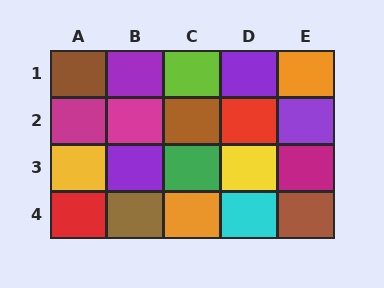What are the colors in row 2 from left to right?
Magenta, magenta, brown, red, purple.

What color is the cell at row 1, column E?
Orange.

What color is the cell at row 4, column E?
Brown.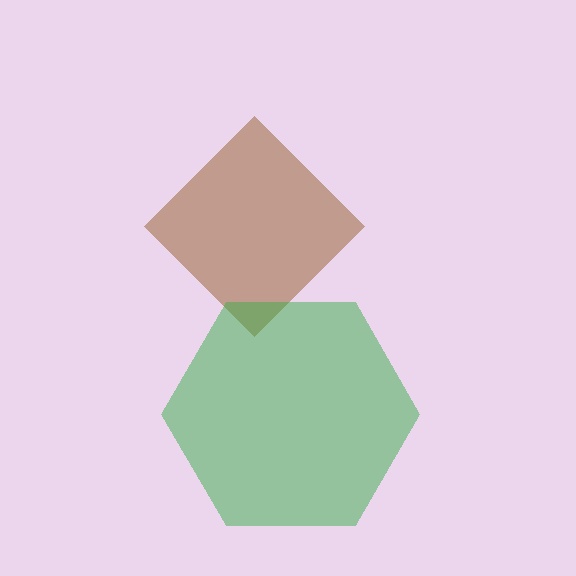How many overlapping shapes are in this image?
There are 2 overlapping shapes in the image.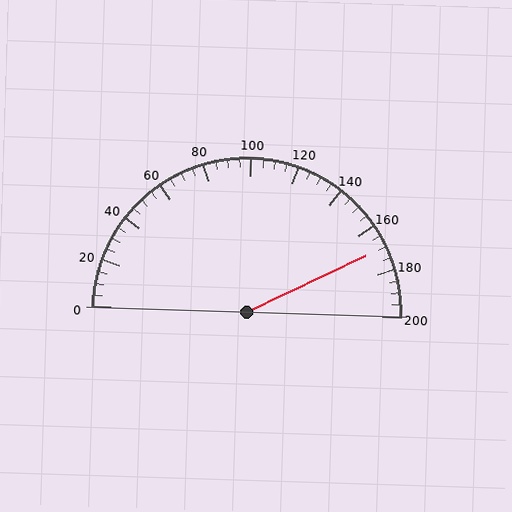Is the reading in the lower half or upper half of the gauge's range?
The reading is in the upper half of the range (0 to 200).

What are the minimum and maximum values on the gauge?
The gauge ranges from 0 to 200.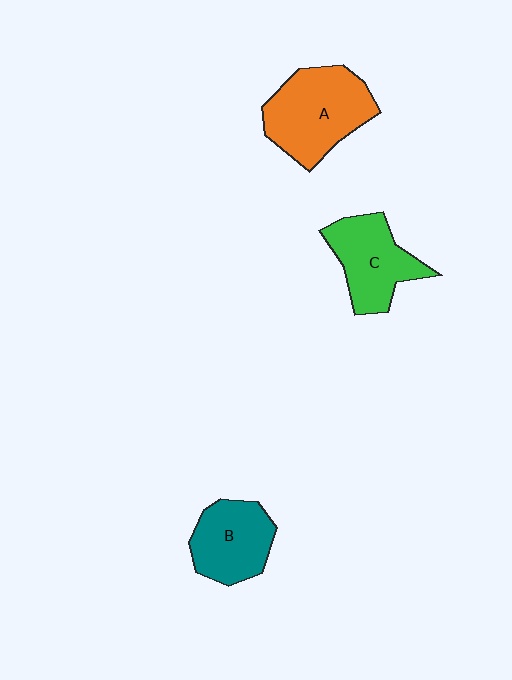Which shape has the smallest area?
Shape B (teal).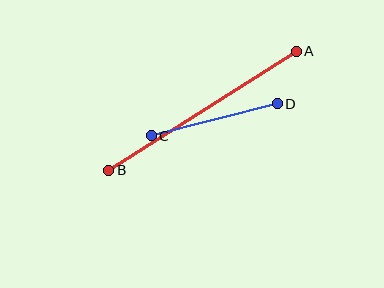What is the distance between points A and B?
The distance is approximately 222 pixels.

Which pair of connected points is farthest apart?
Points A and B are farthest apart.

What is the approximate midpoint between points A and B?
The midpoint is at approximately (203, 111) pixels.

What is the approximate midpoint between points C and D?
The midpoint is at approximately (214, 120) pixels.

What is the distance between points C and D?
The distance is approximately 130 pixels.